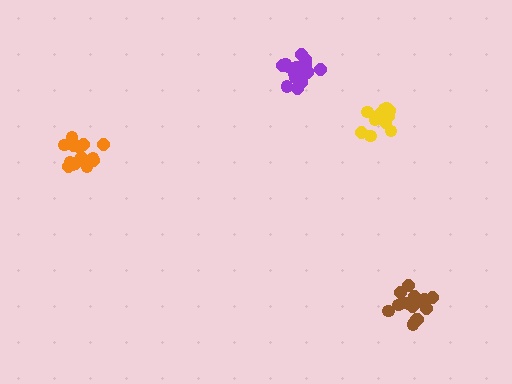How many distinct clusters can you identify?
There are 4 distinct clusters.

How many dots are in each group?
Group 1: 15 dots, Group 2: 14 dots, Group 3: 18 dots, Group 4: 13 dots (60 total).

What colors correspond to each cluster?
The clusters are colored: brown, orange, purple, yellow.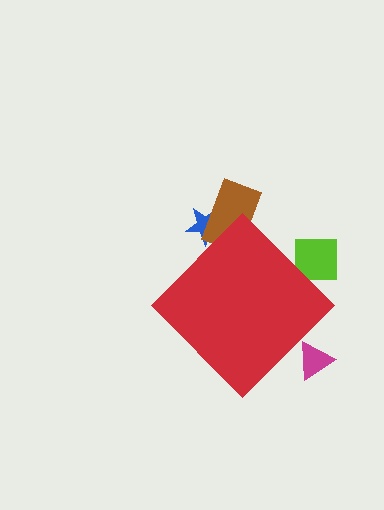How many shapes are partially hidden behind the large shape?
4 shapes are partially hidden.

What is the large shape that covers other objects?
A red diamond.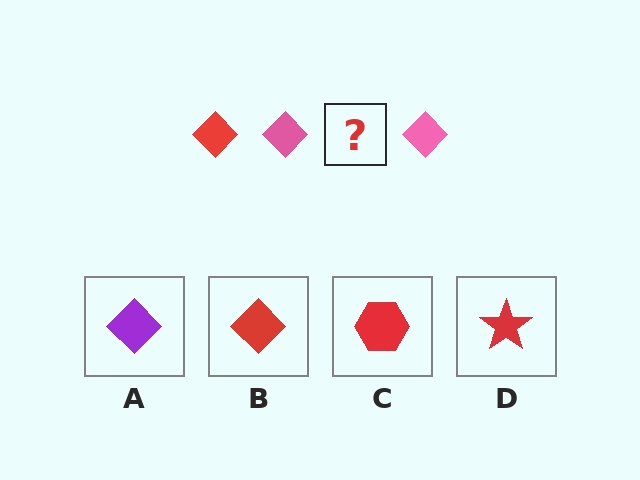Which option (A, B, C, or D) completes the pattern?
B.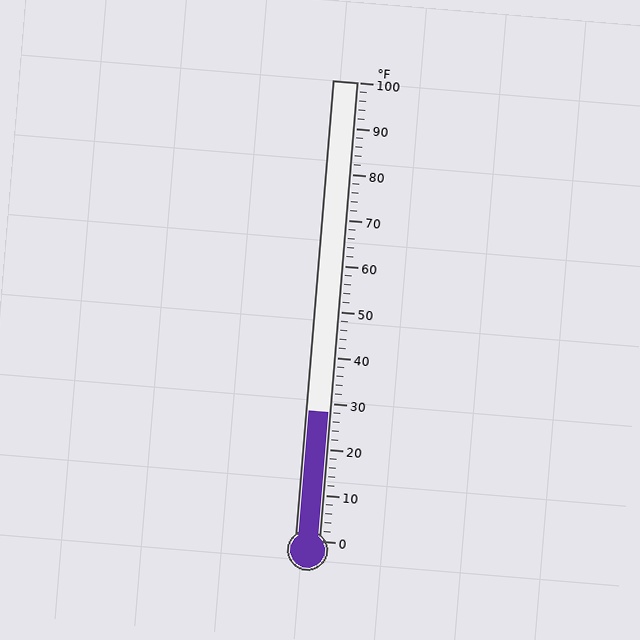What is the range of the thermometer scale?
The thermometer scale ranges from 0°F to 100°F.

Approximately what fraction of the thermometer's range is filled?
The thermometer is filled to approximately 30% of its range.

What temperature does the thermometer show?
The thermometer shows approximately 28°F.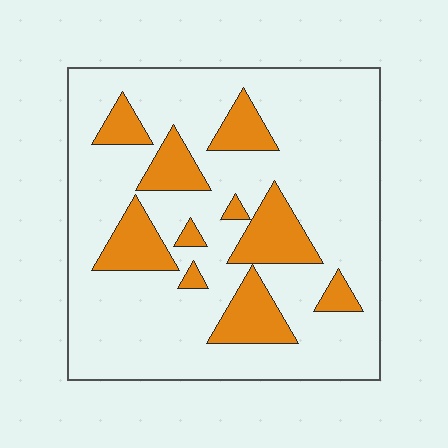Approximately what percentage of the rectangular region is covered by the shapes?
Approximately 20%.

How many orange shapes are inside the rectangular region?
10.